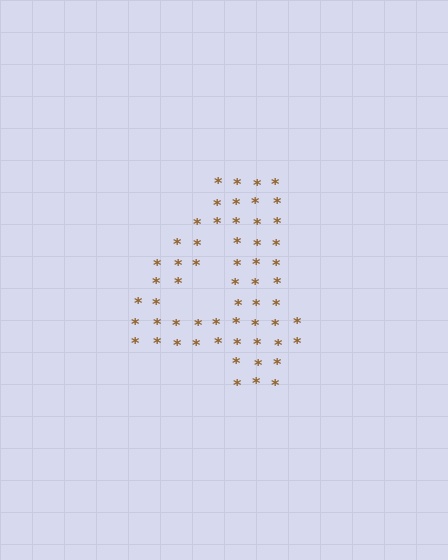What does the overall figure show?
The overall figure shows the digit 4.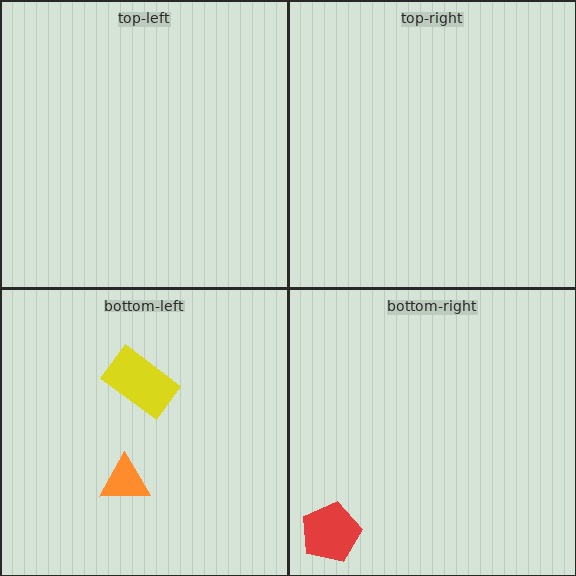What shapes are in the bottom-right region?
The red pentagon.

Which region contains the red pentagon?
The bottom-right region.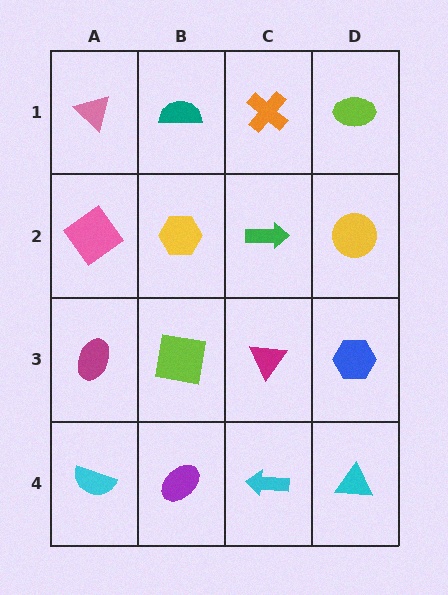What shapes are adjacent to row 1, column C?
A green arrow (row 2, column C), a teal semicircle (row 1, column B), a lime ellipse (row 1, column D).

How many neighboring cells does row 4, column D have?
2.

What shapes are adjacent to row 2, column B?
A teal semicircle (row 1, column B), a lime square (row 3, column B), a pink diamond (row 2, column A), a green arrow (row 2, column C).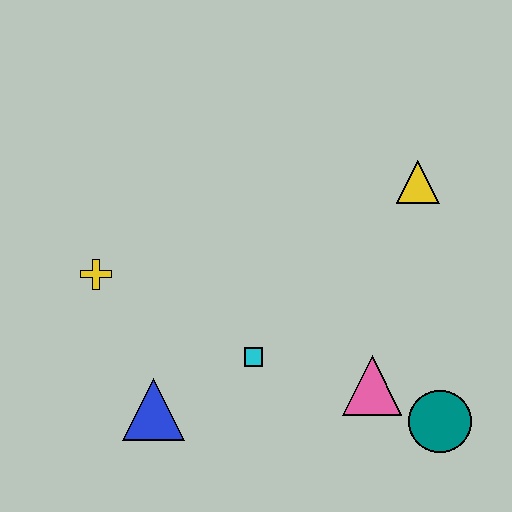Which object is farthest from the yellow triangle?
The blue triangle is farthest from the yellow triangle.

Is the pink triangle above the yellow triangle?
No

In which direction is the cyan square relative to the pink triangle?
The cyan square is to the left of the pink triangle.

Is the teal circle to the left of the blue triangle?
No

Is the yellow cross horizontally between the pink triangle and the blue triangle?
No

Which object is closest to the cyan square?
The blue triangle is closest to the cyan square.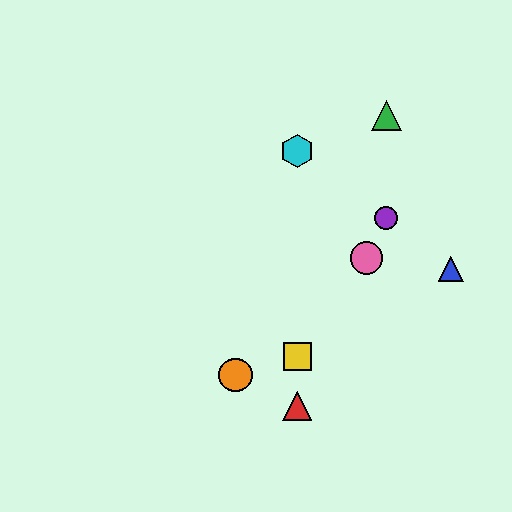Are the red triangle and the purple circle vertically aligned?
No, the red triangle is at x≈297 and the purple circle is at x≈386.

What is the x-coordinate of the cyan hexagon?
The cyan hexagon is at x≈297.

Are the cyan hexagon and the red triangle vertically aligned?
Yes, both are at x≈297.